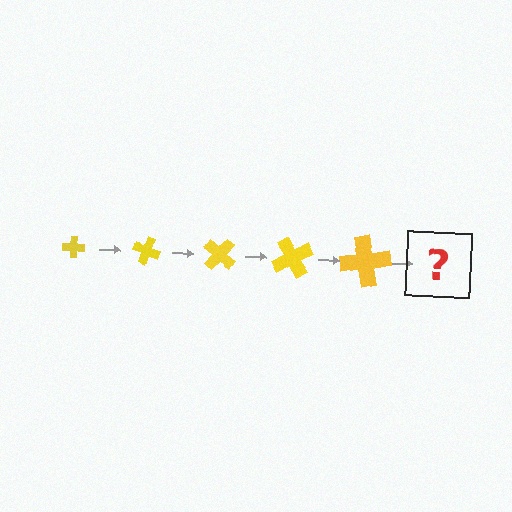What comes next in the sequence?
The next element should be a cross, larger than the previous one and rotated 100 degrees from the start.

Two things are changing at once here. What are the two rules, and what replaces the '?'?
The two rules are that the cross grows larger each step and it rotates 20 degrees each step. The '?' should be a cross, larger than the previous one and rotated 100 degrees from the start.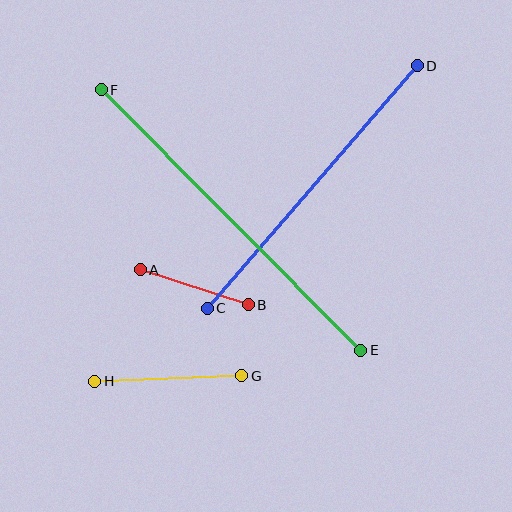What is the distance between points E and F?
The distance is approximately 368 pixels.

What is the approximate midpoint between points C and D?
The midpoint is at approximately (312, 187) pixels.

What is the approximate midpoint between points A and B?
The midpoint is at approximately (194, 287) pixels.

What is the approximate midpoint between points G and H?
The midpoint is at approximately (168, 378) pixels.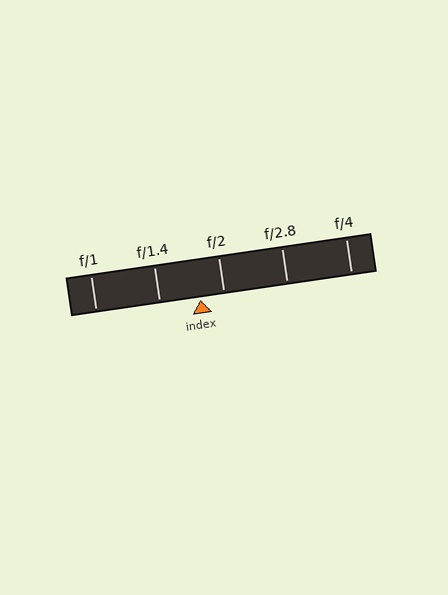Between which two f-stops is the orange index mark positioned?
The index mark is between f/1.4 and f/2.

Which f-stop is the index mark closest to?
The index mark is closest to f/2.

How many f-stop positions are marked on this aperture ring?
There are 5 f-stop positions marked.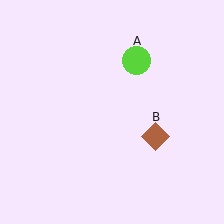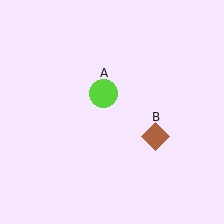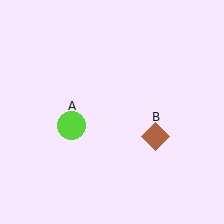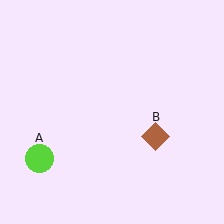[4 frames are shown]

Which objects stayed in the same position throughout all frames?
Brown diamond (object B) remained stationary.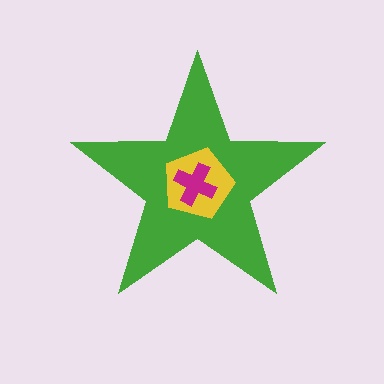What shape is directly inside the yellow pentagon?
The magenta cross.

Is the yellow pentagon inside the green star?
Yes.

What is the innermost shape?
The magenta cross.